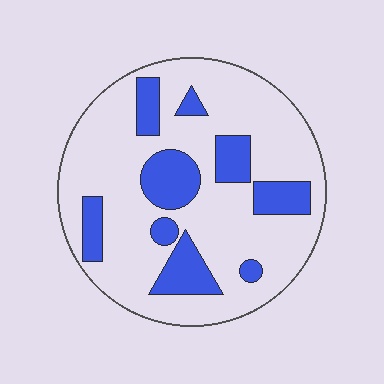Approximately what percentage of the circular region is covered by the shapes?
Approximately 25%.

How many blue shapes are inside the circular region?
9.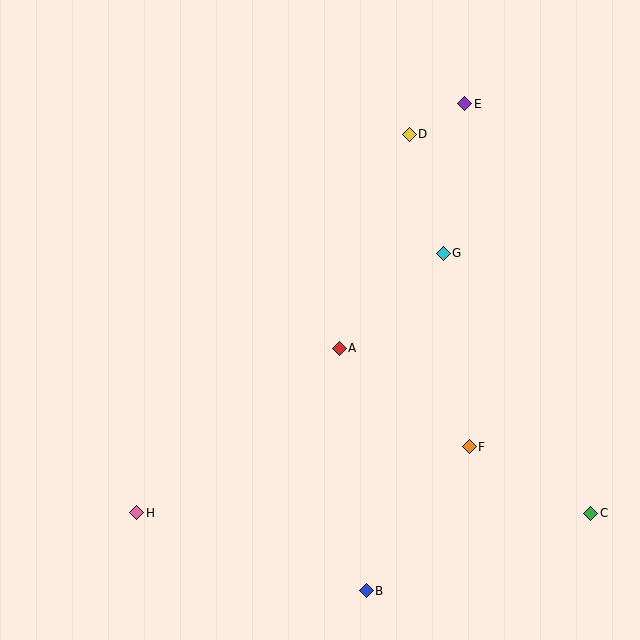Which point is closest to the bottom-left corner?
Point H is closest to the bottom-left corner.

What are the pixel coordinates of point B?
Point B is at (366, 591).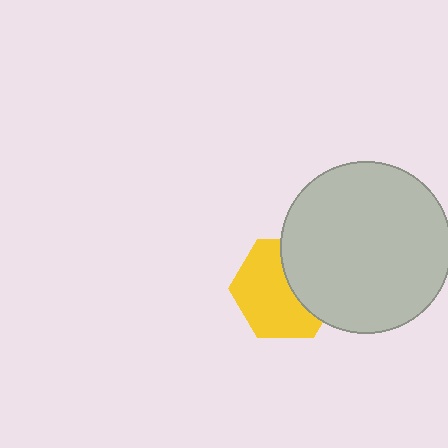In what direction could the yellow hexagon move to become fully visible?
The yellow hexagon could move left. That would shift it out from behind the light gray circle entirely.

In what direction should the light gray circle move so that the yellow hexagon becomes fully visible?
The light gray circle should move right. That is the shortest direction to clear the overlap and leave the yellow hexagon fully visible.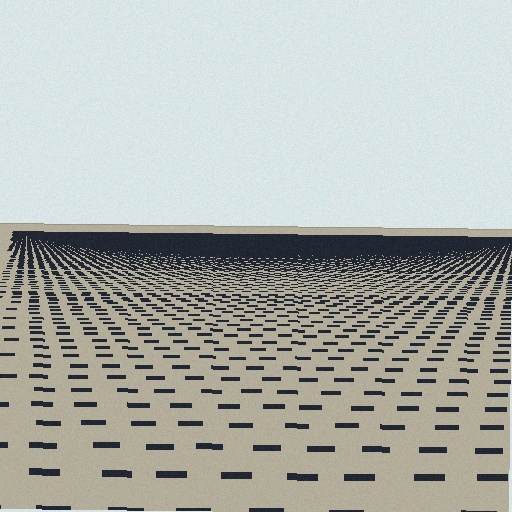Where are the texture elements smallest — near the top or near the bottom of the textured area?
Near the top.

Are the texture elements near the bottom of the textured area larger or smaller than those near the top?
Larger. Near the bottom, elements are closer to the viewer and appear at a bigger on-screen size.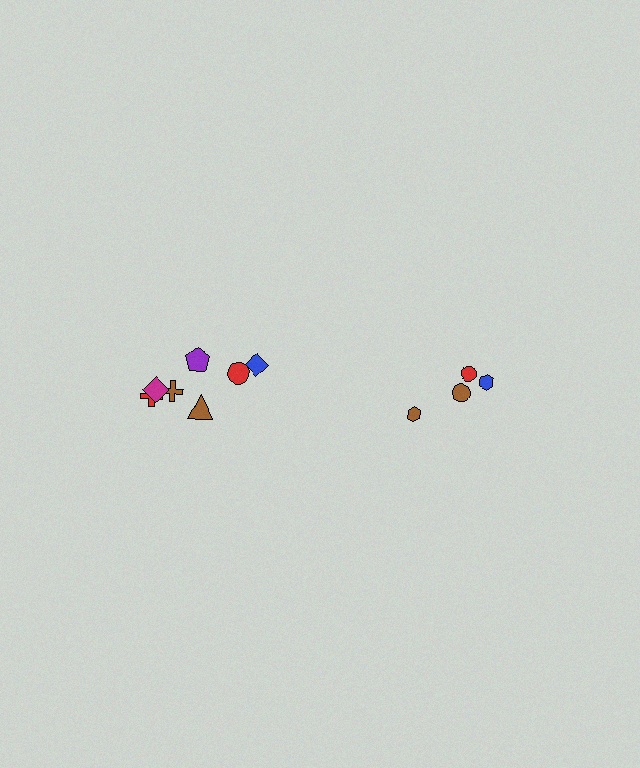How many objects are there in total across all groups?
There are 11 objects.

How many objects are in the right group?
There are 4 objects.